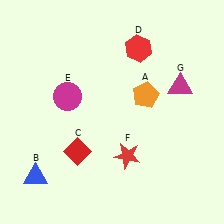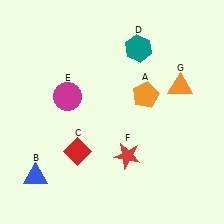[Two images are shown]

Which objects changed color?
D changed from red to teal. G changed from magenta to orange.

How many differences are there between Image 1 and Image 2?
There are 2 differences between the two images.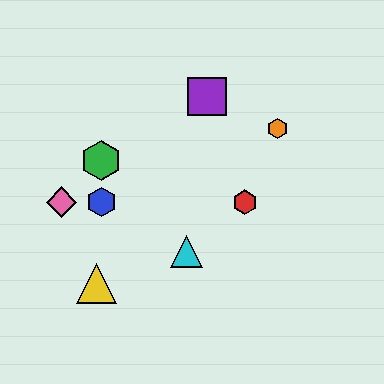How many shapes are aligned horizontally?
3 shapes (the red hexagon, the blue hexagon, the pink diamond) are aligned horizontally.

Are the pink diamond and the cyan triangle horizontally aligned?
No, the pink diamond is at y≈202 and the cyan triangle is at y≈252.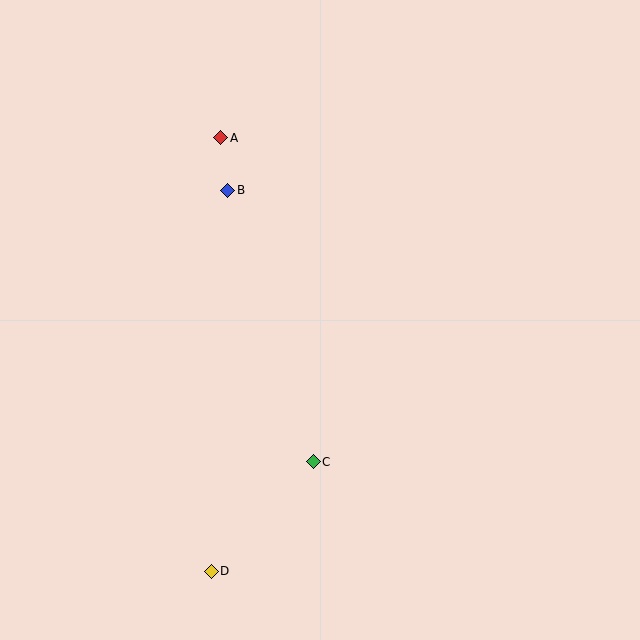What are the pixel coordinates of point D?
Point D is at (211, 571).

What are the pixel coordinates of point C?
Point C is at (313, 462).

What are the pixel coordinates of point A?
Point A is at (221, 138).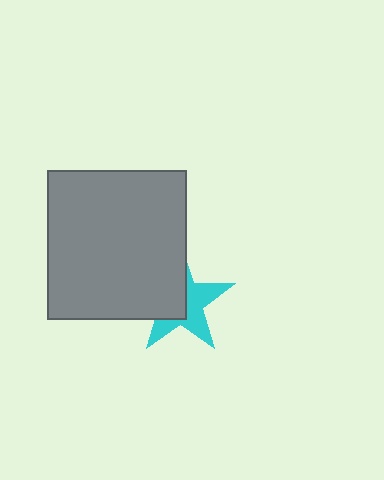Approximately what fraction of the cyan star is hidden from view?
Roughly 50% of the cyan star is hidden behind the gray rectangle.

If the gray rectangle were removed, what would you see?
You would see the complete cyan star.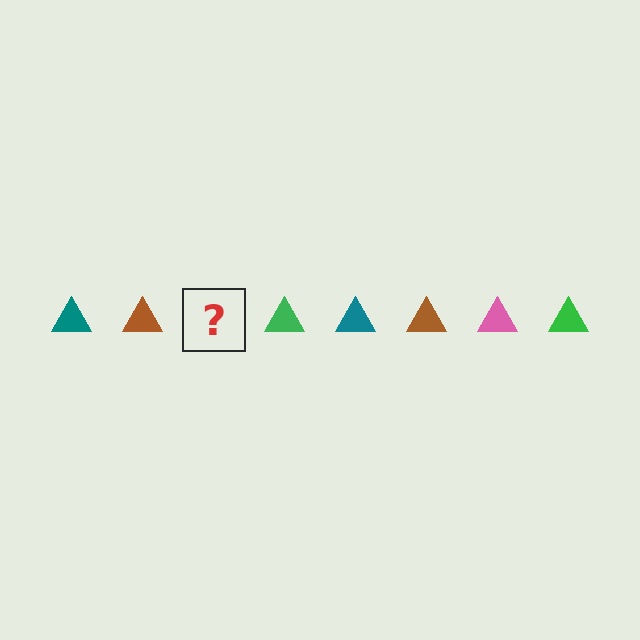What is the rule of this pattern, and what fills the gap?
The rule is that the pattern cycles through teal, brown, pink, green triangles. The gap should be filled with a pink triangle.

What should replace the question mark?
The question mark should be replaced with a pink triangle.